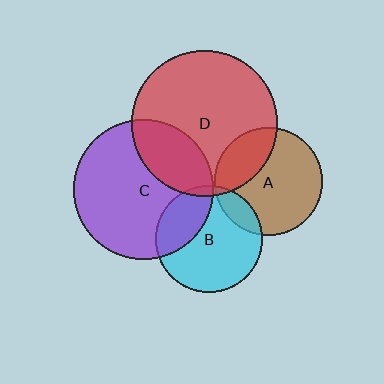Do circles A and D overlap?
Yes.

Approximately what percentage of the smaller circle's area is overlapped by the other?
Approximately 30%.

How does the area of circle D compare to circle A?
Approximately 1.8 times.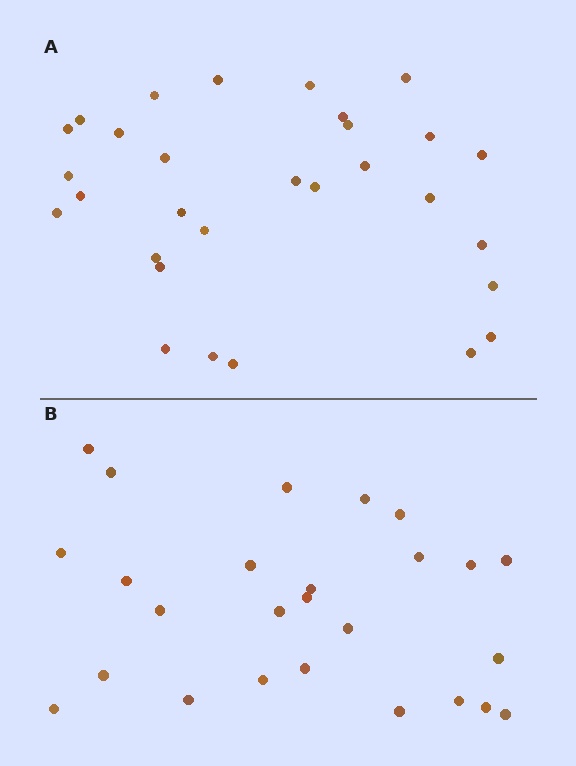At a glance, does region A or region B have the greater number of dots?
Region A (the top region) has more dots.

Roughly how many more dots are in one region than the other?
Region A has about 4 more dots than region B.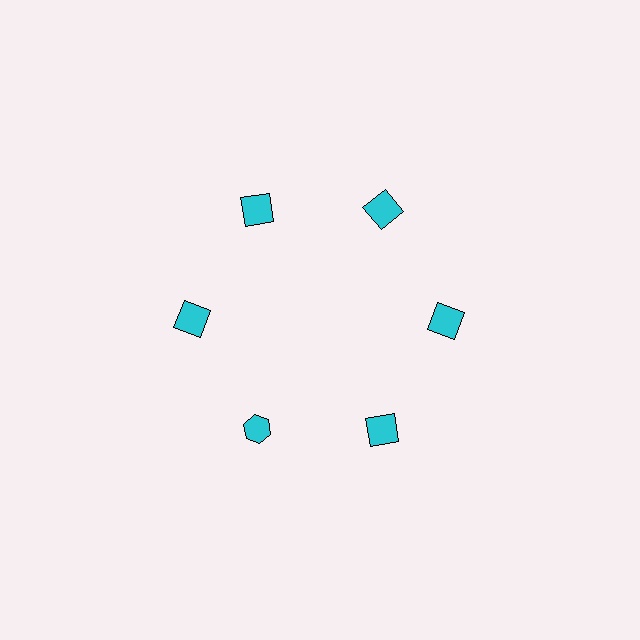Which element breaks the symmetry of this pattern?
The cyan hexagon at roughly the 7 o'clock position breaks the symmetry. All other shapes are cyan squares.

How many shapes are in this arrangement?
There are 6 shapes arranged in a ring pattern.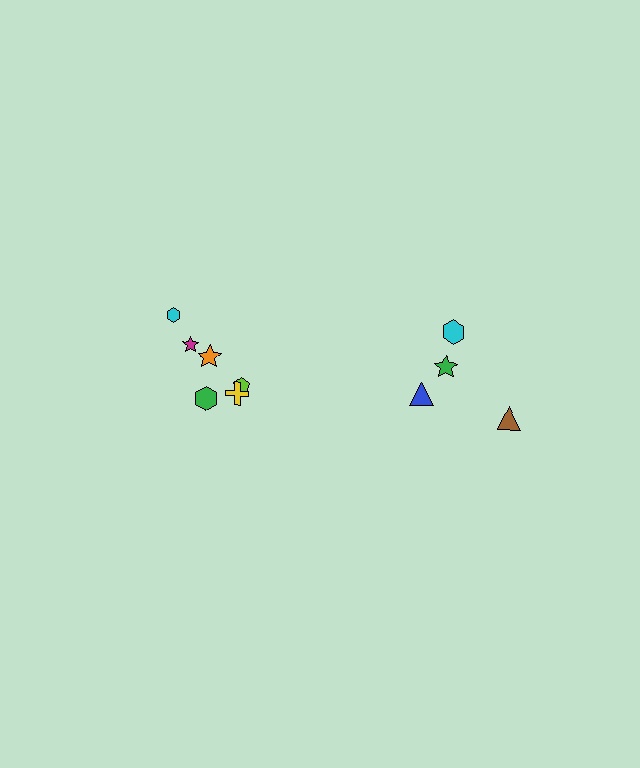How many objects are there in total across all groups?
There are 10 objects.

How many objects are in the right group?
There are 4 objects.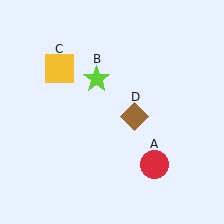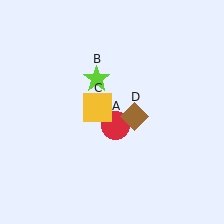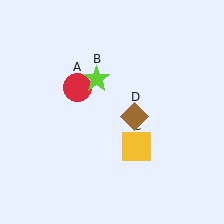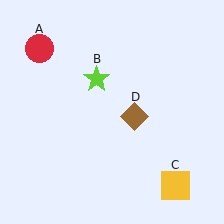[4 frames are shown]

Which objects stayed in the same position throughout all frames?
Lime star (object B) and brown diamond (object D) remained stationary.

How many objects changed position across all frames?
2 objects changed position: red circle (object A), yellow square (object C).